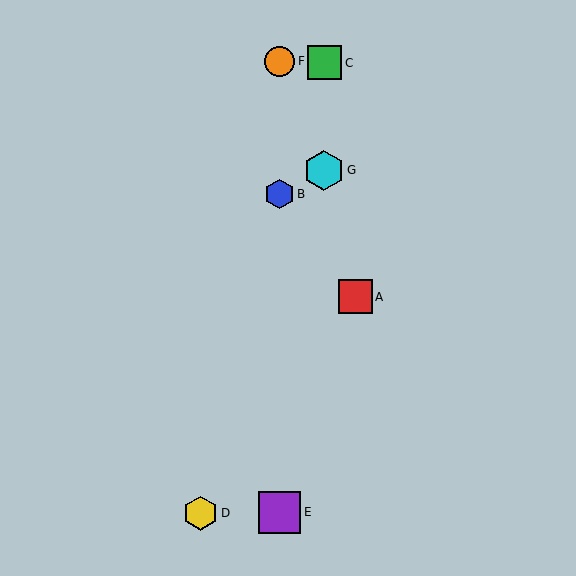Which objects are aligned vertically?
Objects B, E, F are aligned vertically.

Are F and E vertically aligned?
Yes, both are at x≈280.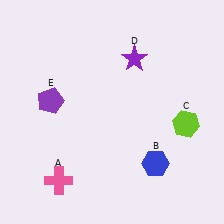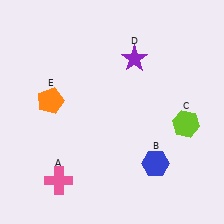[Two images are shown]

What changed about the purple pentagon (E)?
In Image 1, E is purple. In Image 2, it changed to orange.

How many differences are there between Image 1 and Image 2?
There is 1 difference between the two images.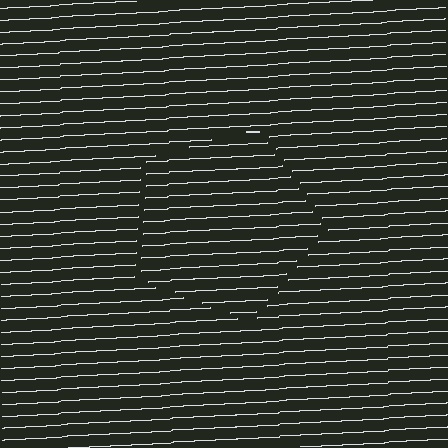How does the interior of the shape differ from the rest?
The interior of the shape contains the same grating, shifted by half a period — the contour is defined by the phase discontinuity where line-ends from the inner and outer gratings abut.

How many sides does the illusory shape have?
5 sides — the line-ends trace a pentagon.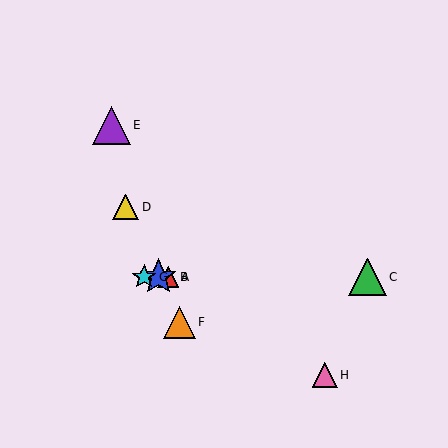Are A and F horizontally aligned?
No, A is at y≈277 and F is at y≈322.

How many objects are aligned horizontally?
4 objects (A, B, C, G) are aligned horizontally.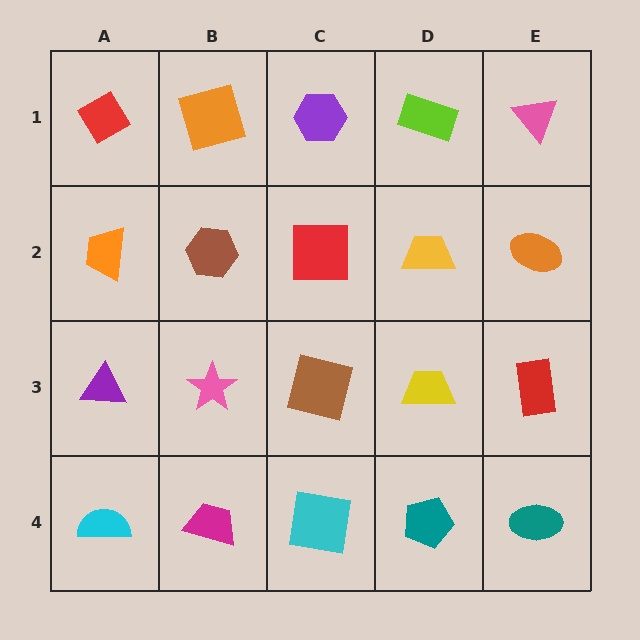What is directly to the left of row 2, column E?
A yellow trapezoid.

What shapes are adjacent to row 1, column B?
A brown hexagon (row 2, column B), a red diamond (row 1, column A), a purple hexagon (row 1, column C).